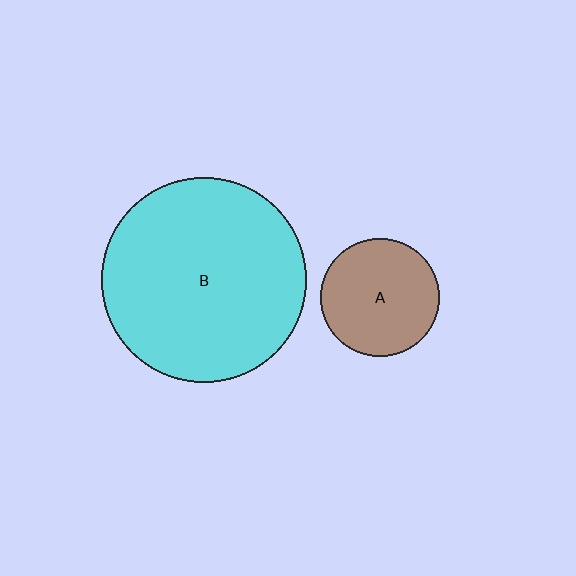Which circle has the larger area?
Circle B (cyan).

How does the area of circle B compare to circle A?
Approximately 3.0 times.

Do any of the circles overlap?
No, none of the circles overlap.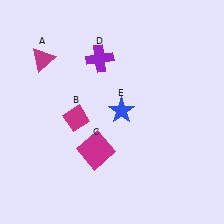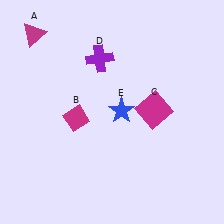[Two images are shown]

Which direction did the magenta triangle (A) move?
The magenta triangle (A) moved up.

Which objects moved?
The objects that moved are: the magenta triangle (A), the magenta square (C).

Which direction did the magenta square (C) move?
The magenta square (C) moved right.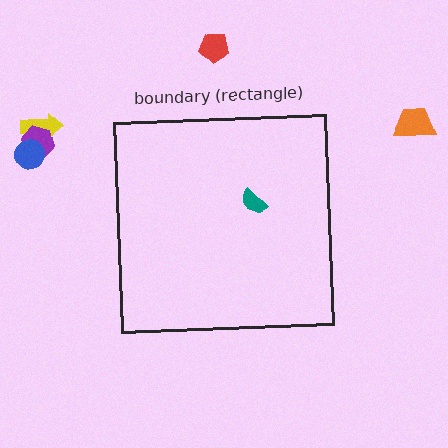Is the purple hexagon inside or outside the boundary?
Outside.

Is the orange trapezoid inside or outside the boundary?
Outside.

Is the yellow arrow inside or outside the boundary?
Outside.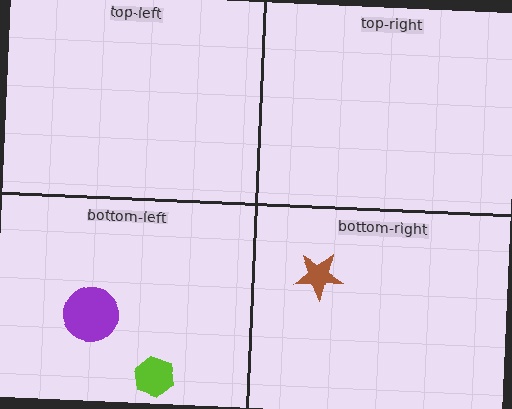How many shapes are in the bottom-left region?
2.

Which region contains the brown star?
The bottom-right region.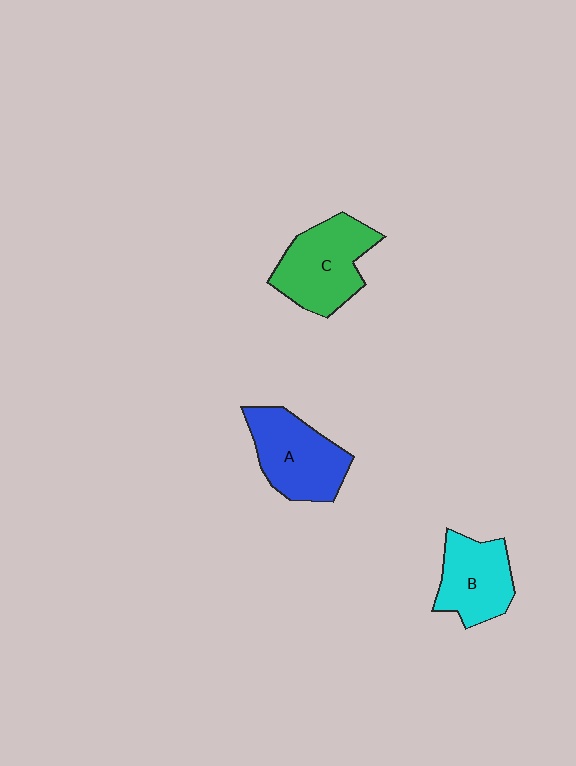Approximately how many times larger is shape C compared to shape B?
Approximately 1.2 times.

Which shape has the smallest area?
Shape B (cyan).